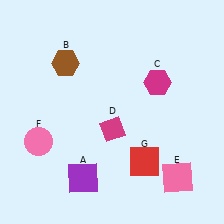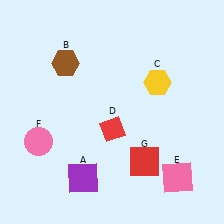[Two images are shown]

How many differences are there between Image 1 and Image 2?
There are 2 differences between the two images.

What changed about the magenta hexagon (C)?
In Image 1, C is magenta. In Image 2, it changed to yellow.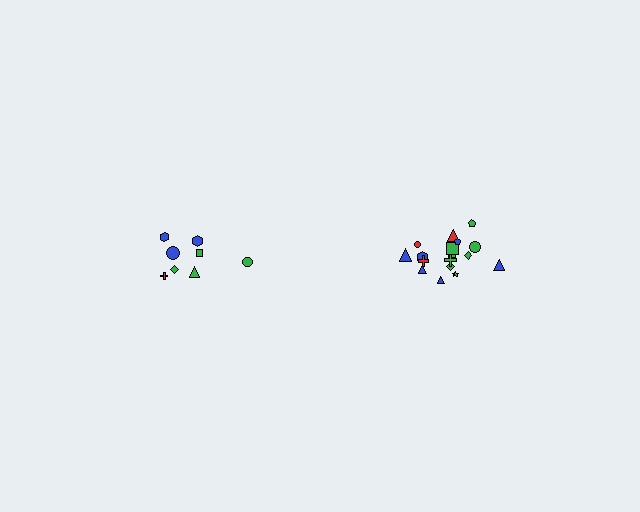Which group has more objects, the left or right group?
The right group.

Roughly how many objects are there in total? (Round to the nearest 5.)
Roughly 25 objects in total.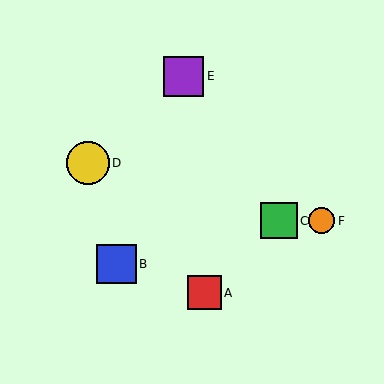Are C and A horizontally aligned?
No, C is at y≈221 and A is at y≈293.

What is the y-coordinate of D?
Object D is at y≈163.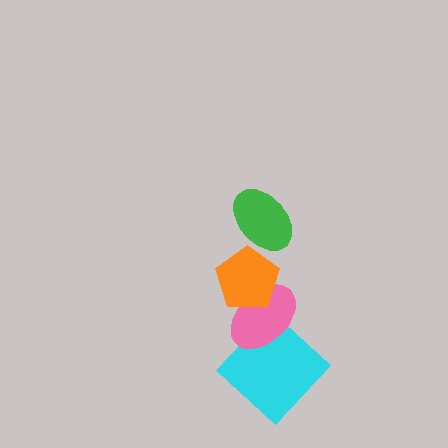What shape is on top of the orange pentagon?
The green ellipse is on top of the orange pentagon.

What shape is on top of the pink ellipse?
The orange pentagon is on top of the pink ellipse.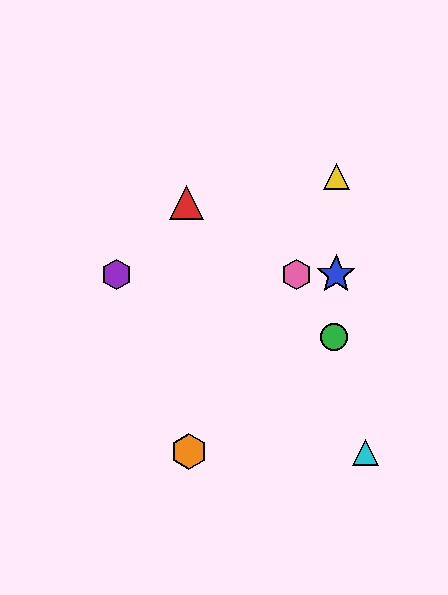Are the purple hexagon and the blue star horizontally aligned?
Yes, both are at y≈274.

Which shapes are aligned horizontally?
The blue star, the purple hexagon, the pink hexagon are aligned horizontally.